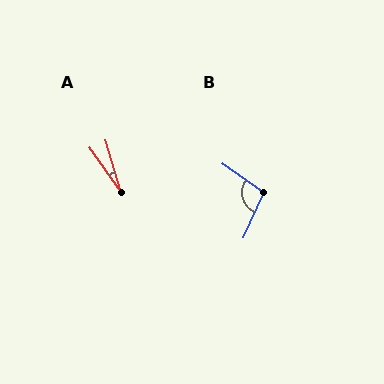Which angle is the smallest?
A, at approximately 19 degrees.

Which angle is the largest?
B, at approximately 101 degrees.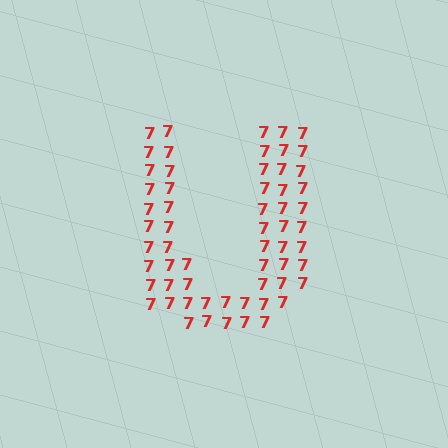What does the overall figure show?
The overall figure shows the letter U.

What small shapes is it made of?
It is made of small digit 7's.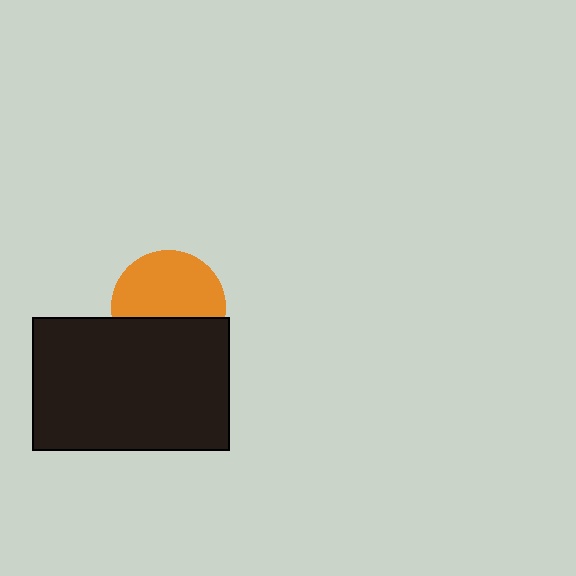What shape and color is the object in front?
The object in front is a black rectangle.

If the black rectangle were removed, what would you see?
You would see the complete orange circle.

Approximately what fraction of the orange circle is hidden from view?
Roughly 39% of the orange circle is hidden behind the black rectangle.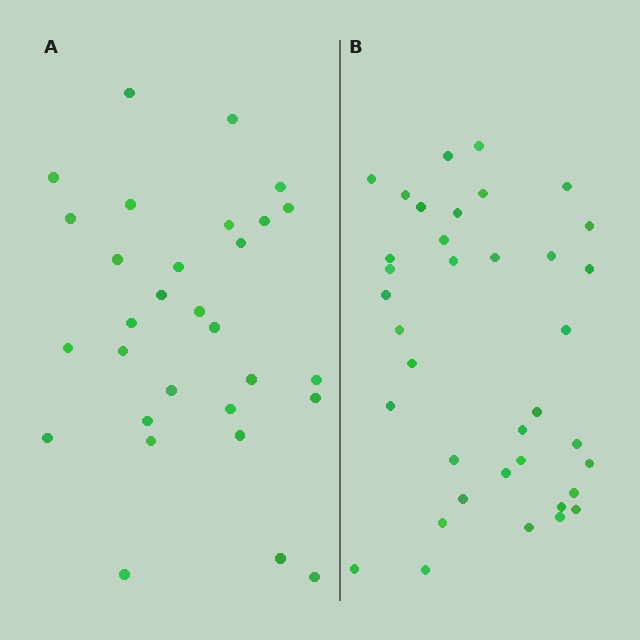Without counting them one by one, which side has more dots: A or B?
Region B (the right region) has more dots.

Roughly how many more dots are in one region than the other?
Region B has roughly 8 or so more dots than region A.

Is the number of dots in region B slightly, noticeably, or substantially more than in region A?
Region B has only slightly more — the two regions are fairly close. The ratio is roughly 1.2 to 1.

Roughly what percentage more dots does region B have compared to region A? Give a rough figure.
About 25% more.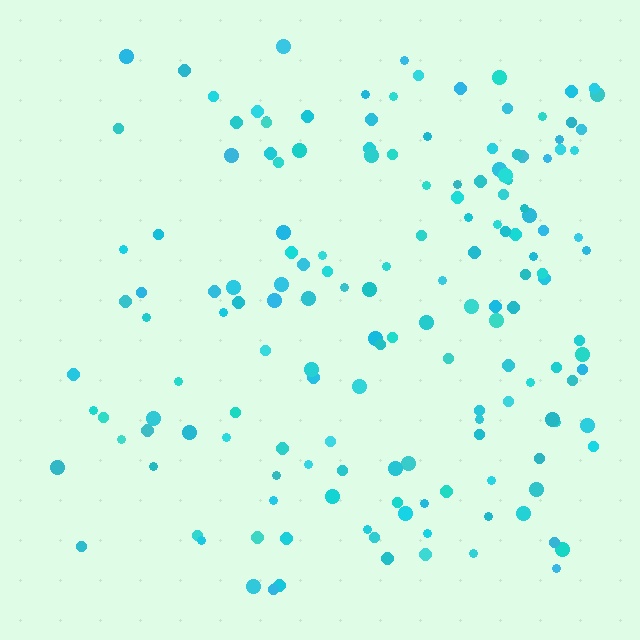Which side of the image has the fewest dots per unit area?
The left.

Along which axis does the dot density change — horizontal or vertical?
Horizontal.